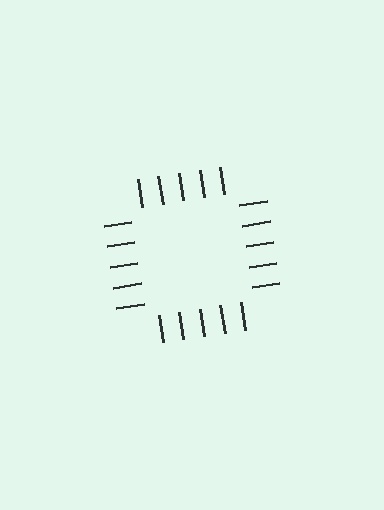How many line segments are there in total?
20 — 5 along each of the 4 edges.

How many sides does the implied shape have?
4 sides — the line-ends trace a square.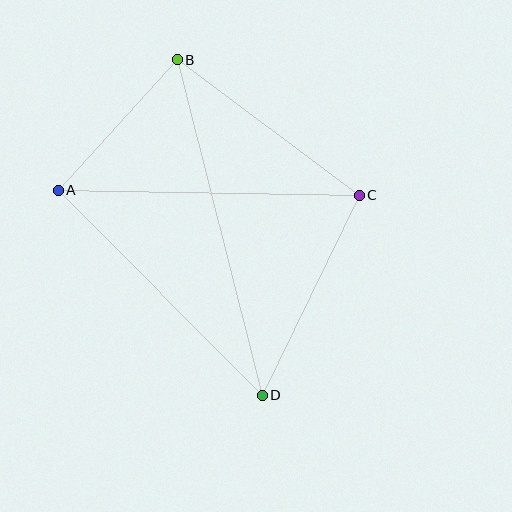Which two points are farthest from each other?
Points B and D are farthest from each other.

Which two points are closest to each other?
Points A and B are closest to each other.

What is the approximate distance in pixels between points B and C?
The distance between B and C is approximately 227 pixels.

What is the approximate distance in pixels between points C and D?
The distance between C and D is approximately 222 pixels.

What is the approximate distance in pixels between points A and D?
The distance between A and D is approximately 289 pixels.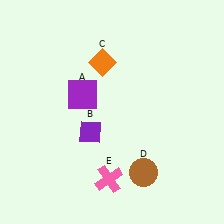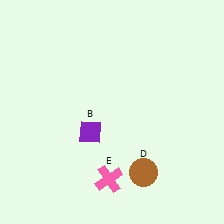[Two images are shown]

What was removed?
The purple square (A), the orange diamond (C) were removed in Image 2.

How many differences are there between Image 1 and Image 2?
There are 2 differences between the two images.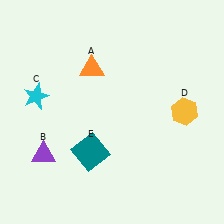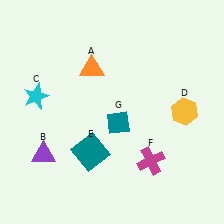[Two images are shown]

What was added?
A magenta cross (F), a teal diamond (G) were added in Image 2.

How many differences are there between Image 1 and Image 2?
There are 2 differences between the two images.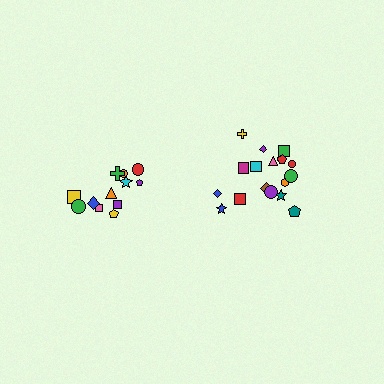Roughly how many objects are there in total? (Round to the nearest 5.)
Roughly 30 objects in total.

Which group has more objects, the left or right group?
The right group.